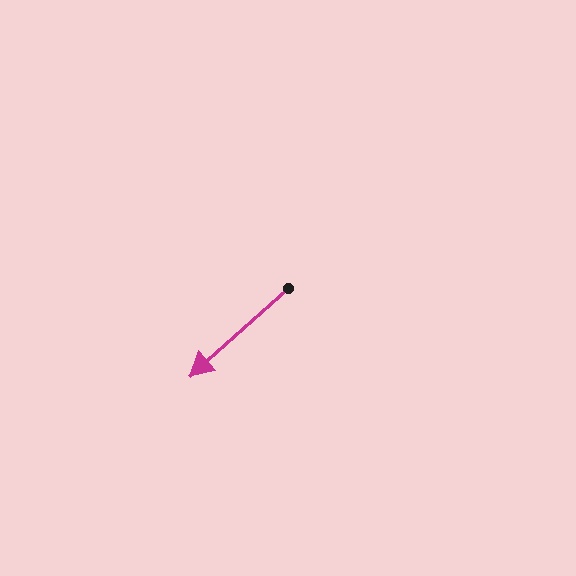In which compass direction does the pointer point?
Southwest.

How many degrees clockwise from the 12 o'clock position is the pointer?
Approximately 228 degrees.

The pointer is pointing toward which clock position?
Roughly 8 o'clock.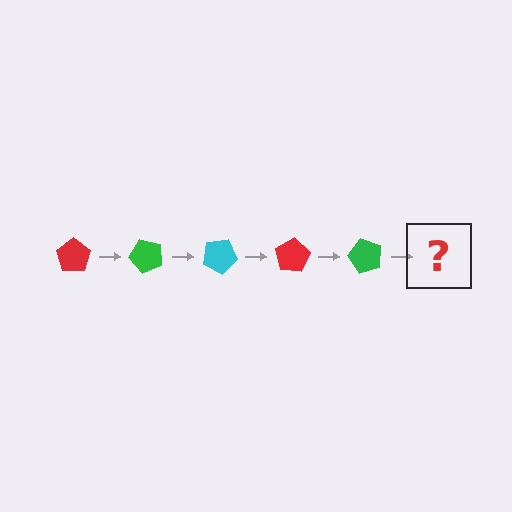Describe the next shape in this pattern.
It should be a cyan pentagon, rotated 250 degrees from the start.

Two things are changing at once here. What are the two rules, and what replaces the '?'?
The two rules are that it rotates 50 degrees each step and the color cycles through red, green, and cyan. The '?' should be a cyan pentagon, rotated 250 degrees from the start.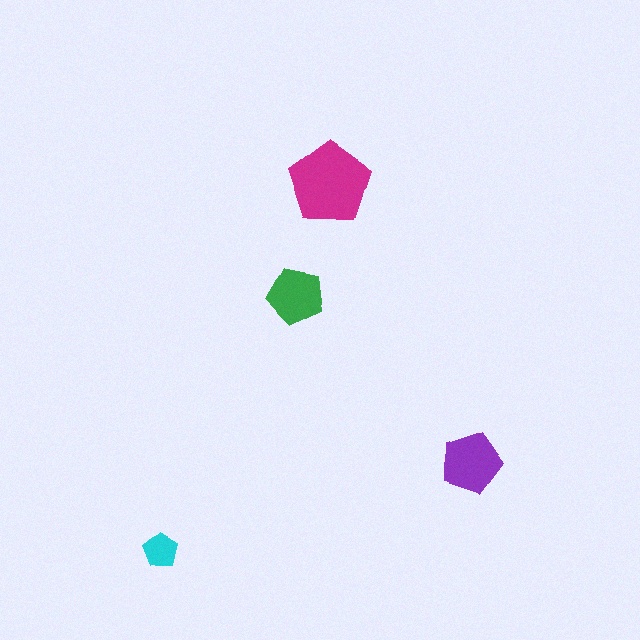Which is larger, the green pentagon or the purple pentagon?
The purple one.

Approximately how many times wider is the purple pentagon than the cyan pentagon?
About 1.5 times wider.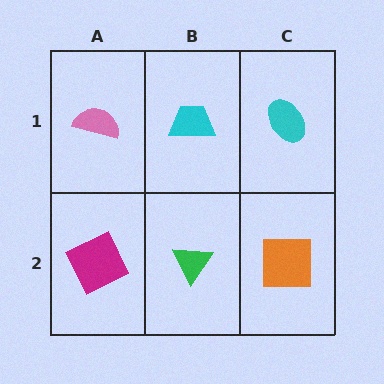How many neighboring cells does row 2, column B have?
3.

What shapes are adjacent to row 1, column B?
A green triangle (row 2, column B), a pink semicircle (row 1, column A), a cyan ellipse (row 1, column C).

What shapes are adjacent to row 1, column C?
An orange square (row 2, column C), a cyan trapezoid (row 1, column B).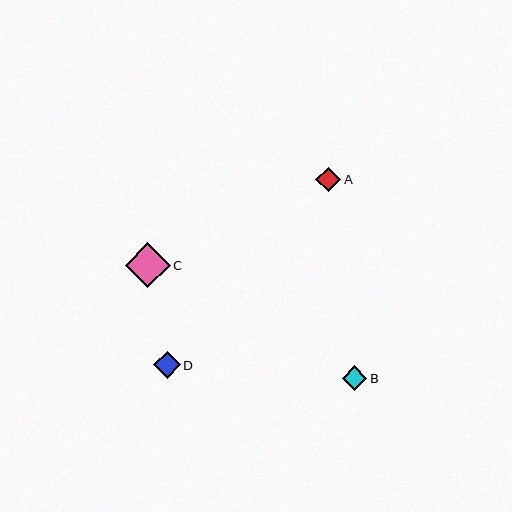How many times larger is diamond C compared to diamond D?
Diamond C is approximately 1.7 times the size of diamond D.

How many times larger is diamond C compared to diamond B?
Diamond C is approximately 1.9 times the size of diamond B.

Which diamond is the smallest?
Diamond B is the smallest with a size of approximately 24 pixels.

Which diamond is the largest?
Diamond C is the largest with a size of approximately 45 pixels.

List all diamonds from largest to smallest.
From largest to smallest: C, D, A, B.